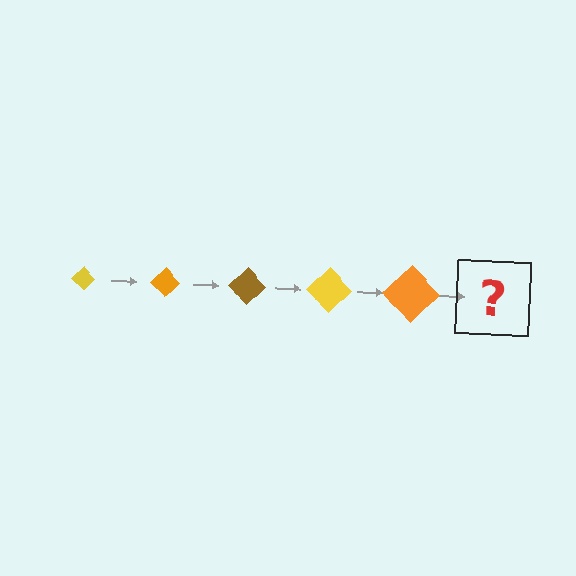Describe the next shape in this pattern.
It should be a brown diamond, larger than the previous one.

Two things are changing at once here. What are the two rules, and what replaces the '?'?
The two rules are that the diamond grows larger each step and the color cycles through yellow, orange, and brown. The '?' should be a brown diamond, larger than the previous one.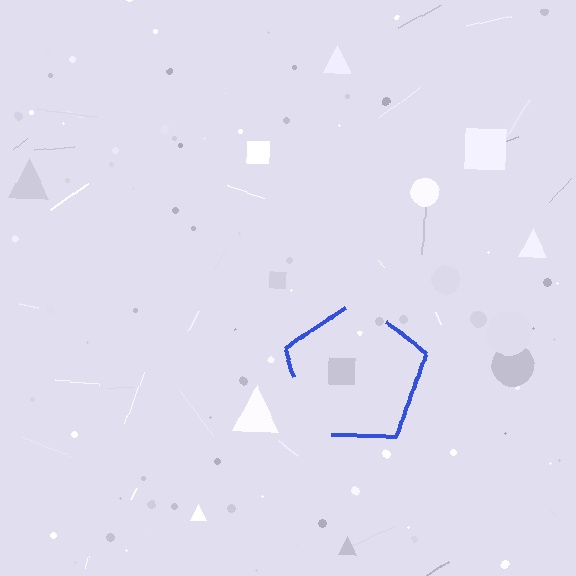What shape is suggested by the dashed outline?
The dashed outline suggests a pentagon.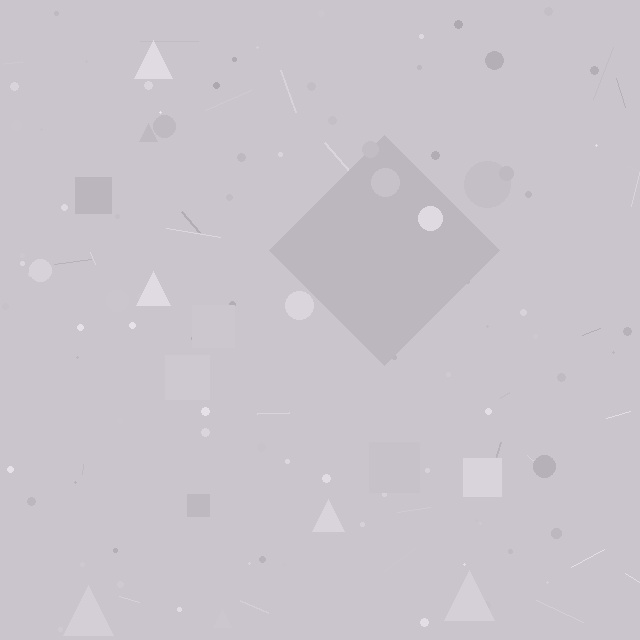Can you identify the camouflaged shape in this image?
The camouflaged shape is a diamond.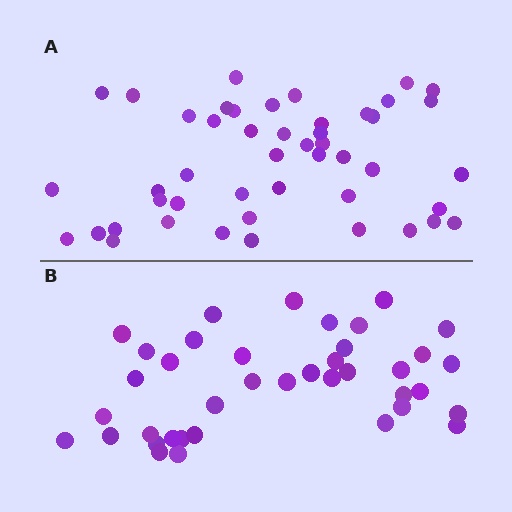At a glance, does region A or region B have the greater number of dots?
Region A (the top region) has more dots.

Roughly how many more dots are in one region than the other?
Region A has roughly 8 or so more dots than region B.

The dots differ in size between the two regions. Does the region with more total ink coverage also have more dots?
No. Region B has more total ink coverage because its dots are larger, but region A actually contains more individual dots. Total area can be misleading — the number of items is what matters here.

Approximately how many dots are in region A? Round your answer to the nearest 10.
About 50 dots. (The exact count is 47, which rounds to 50.)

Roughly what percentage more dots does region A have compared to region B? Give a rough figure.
About 20% more.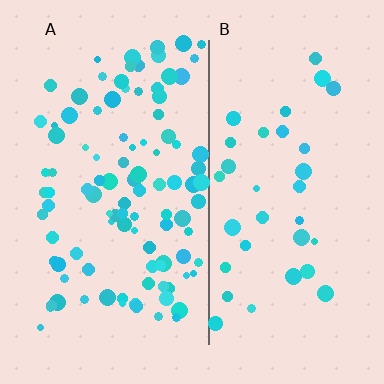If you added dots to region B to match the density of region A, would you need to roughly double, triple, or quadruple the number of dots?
Approximately triple.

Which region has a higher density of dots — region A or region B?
A (the left).